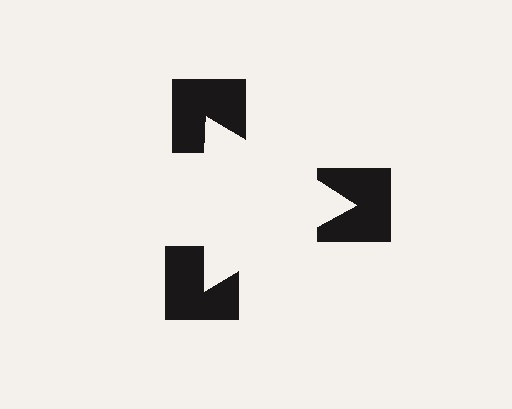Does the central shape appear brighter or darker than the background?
It typically appears slightly brighter than the background, even though no actual brightness change is drawn.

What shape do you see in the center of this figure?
An illusory triangle — its edges are inferred from the aligned wedge cuts in the notched squares, not physically drawn.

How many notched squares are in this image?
There are 3 — one at each vertex of the illusory triangle.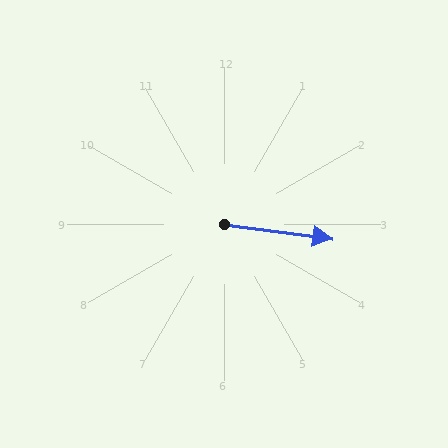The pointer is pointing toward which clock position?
Roughly 3 o'clock.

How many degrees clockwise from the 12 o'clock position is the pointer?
Approximately 98 degrees.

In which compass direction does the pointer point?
East.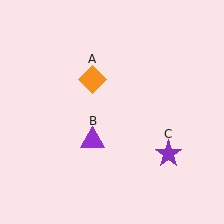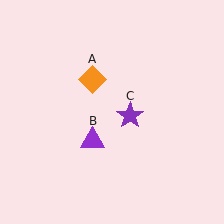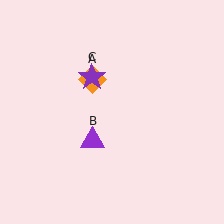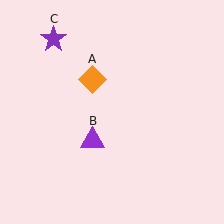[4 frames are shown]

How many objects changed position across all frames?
1 object changed position: purple star (object C).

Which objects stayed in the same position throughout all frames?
Orange diamond (object A) and purple triangle (object B) remained stationary.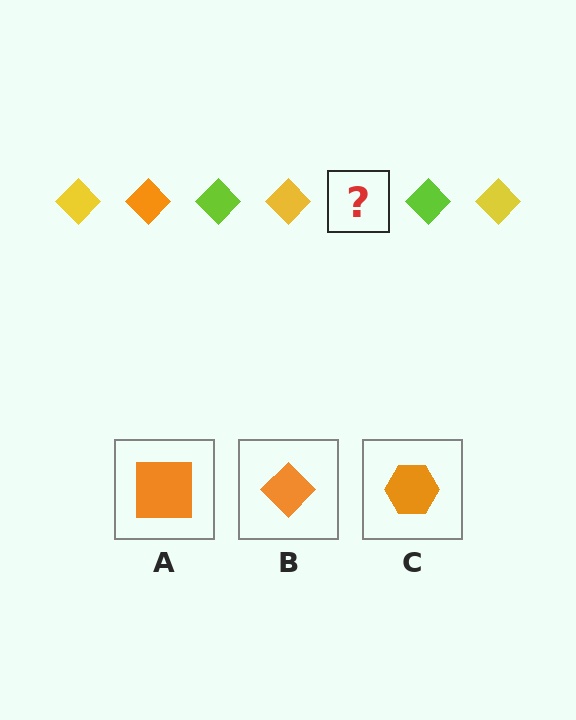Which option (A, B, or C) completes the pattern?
B.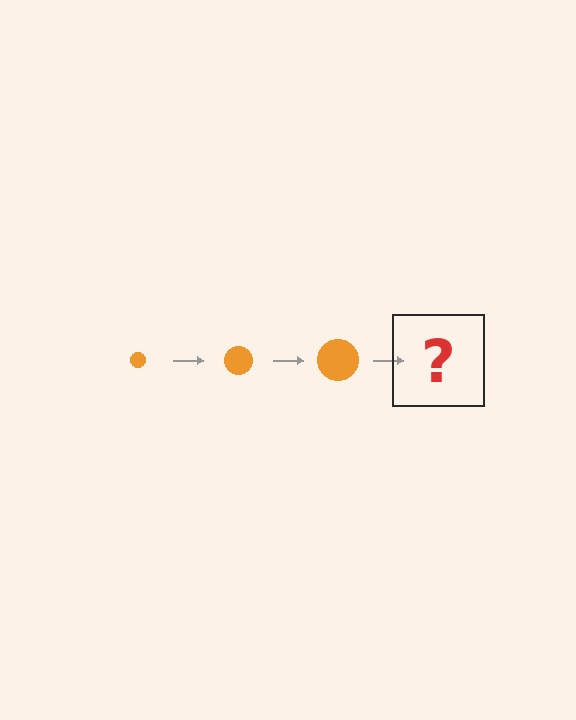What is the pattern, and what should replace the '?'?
The pattern is that the circle gets progressively larger each step. The '?' should be an orange circle, larger than the previous one.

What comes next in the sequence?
The next element should be an orange circle, larger than the previous one.